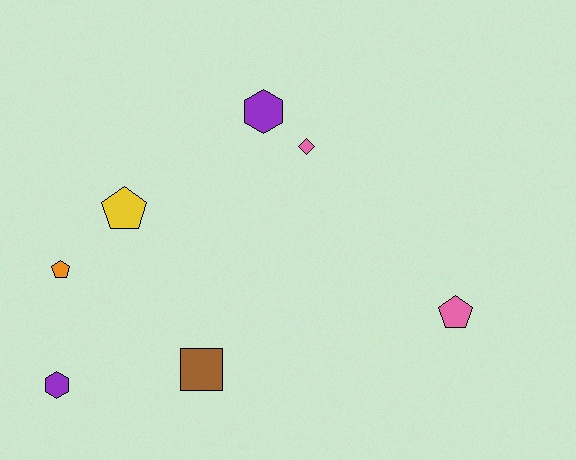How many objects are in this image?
There are 7 objects.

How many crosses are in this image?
There are no crosses.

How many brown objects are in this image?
There is 1 brown object.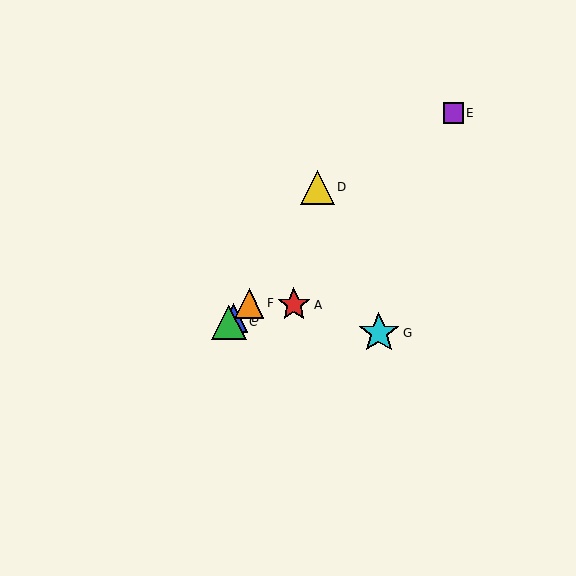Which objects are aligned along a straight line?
Objects B, C, E, F are aligned along a straight line.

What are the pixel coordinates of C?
Object C is at (229, 322).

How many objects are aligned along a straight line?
4 objects (B, C, E, F) are aligned along a straight line.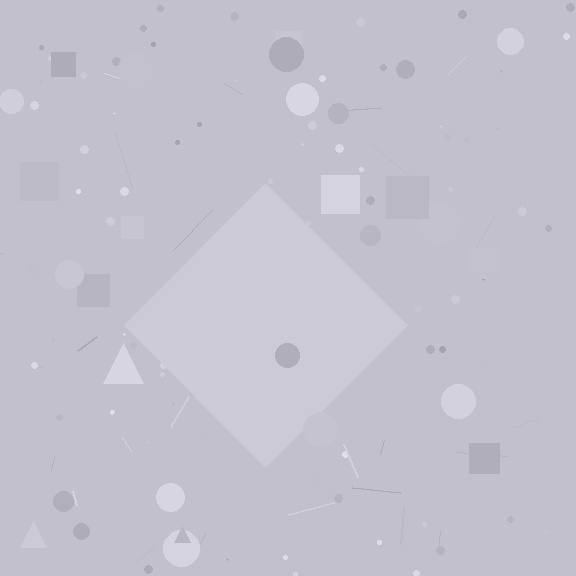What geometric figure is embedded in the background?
A diamond is embedded in the background.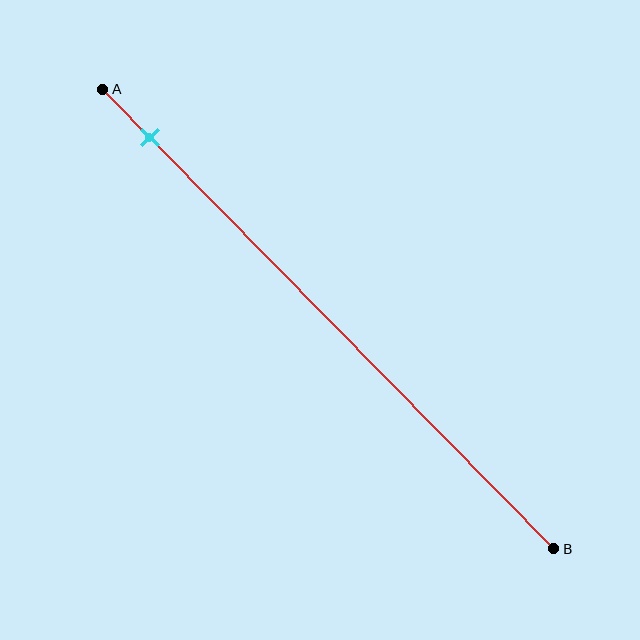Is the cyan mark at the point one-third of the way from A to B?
No, the mark is at about 10% from A, not at the 33% one-third point.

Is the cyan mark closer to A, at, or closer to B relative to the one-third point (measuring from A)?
The cyan mark is closer to point A than the one-third point of segment AB.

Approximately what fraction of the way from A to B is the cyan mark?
The cyan mark is approximately 10% of the way from A to B.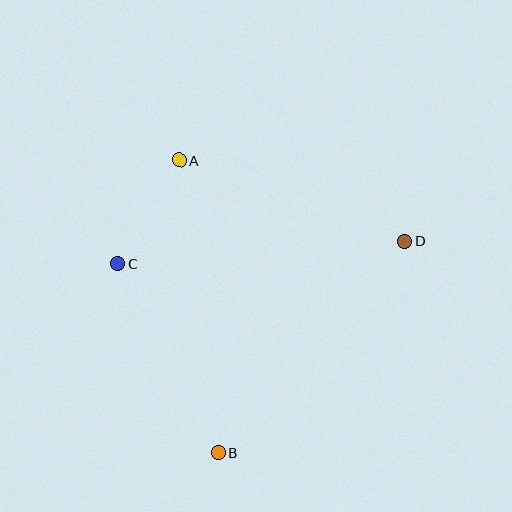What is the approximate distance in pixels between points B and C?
The distance between B and C is approximately 214 pixels.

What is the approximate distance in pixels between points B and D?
The distance between B and D is approximately 282 pixels.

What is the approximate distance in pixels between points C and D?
The distance between C and D is approximately 288 pixels.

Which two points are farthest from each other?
Points A and B are farthest from each other.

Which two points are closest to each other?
Points A and C are closest to each other.